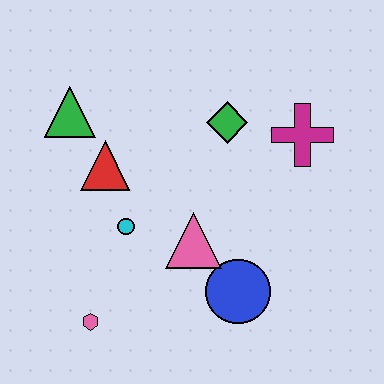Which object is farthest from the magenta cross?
The pink hexagon is farthest from the magenta cross.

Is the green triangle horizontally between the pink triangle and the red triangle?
No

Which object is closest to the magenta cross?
The green diamond is closest to the magenta cross.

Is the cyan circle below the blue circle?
No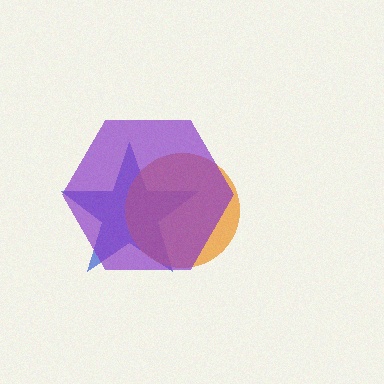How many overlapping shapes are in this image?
There are 3 overlapping shapes in the image.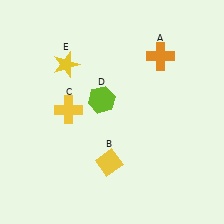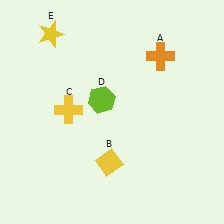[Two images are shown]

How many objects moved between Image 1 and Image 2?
1 object moved between the two images.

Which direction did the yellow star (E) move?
The yellow star (E) moved up.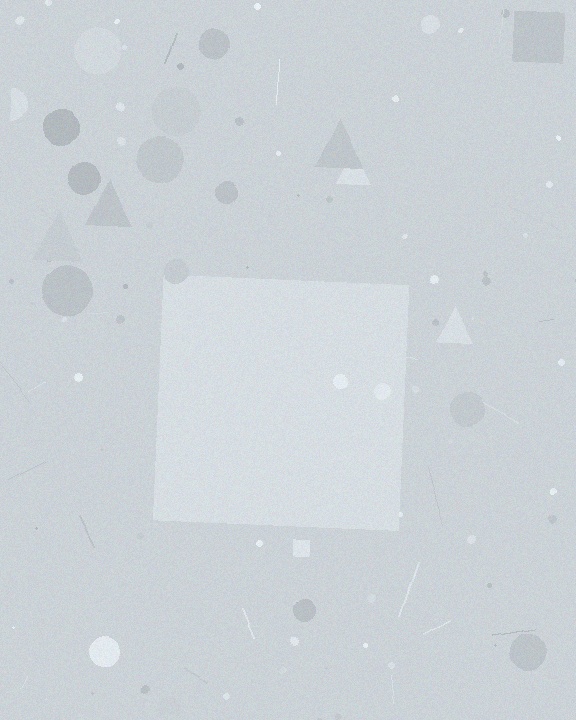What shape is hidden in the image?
A square is hidden in the image.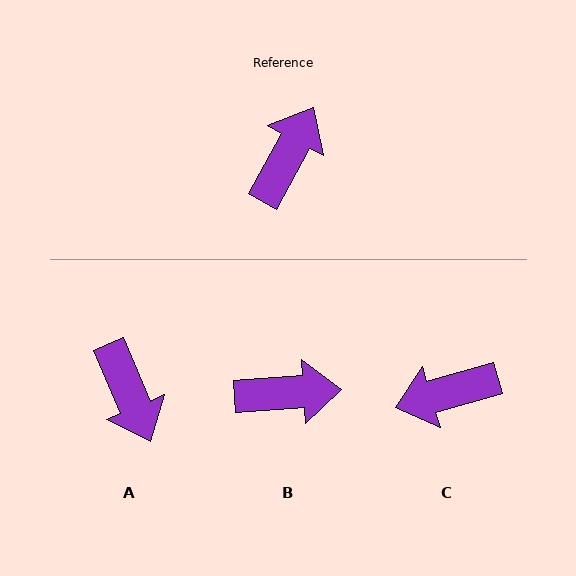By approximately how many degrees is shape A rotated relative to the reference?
Approximately 128 degrees clockwise.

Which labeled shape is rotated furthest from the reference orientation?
C, about 134 degrees away.